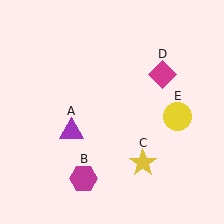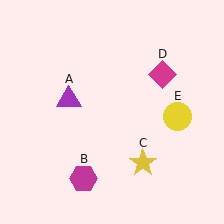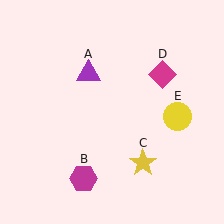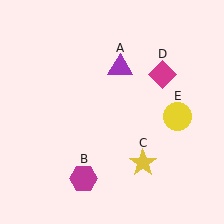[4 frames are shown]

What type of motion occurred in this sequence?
The purple triangle (object A) rotated clockwise around the center of the scene.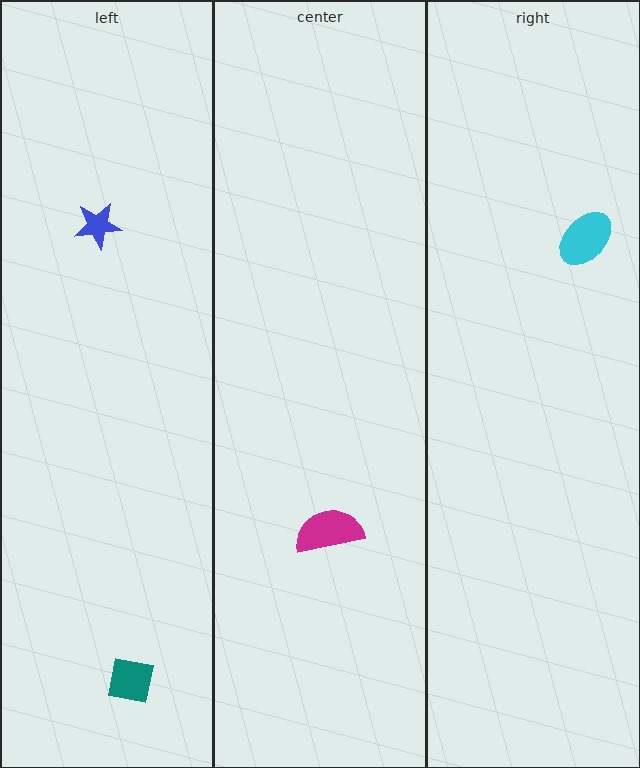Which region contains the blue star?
The left region.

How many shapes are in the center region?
1.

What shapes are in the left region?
The teal square, the blue star.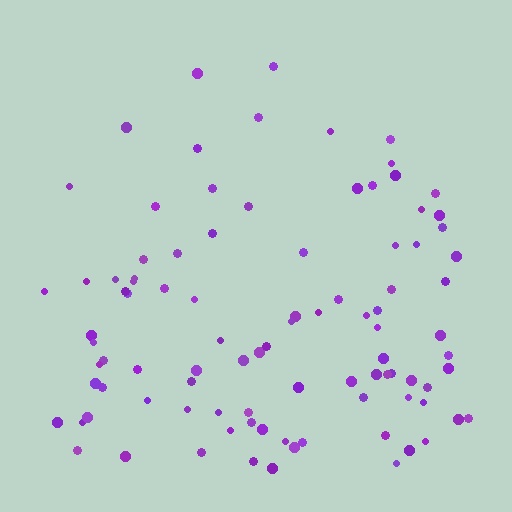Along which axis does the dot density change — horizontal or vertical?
Vertical.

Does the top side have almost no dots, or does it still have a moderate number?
Still a moderate number, just noticeably fewer than the bottom.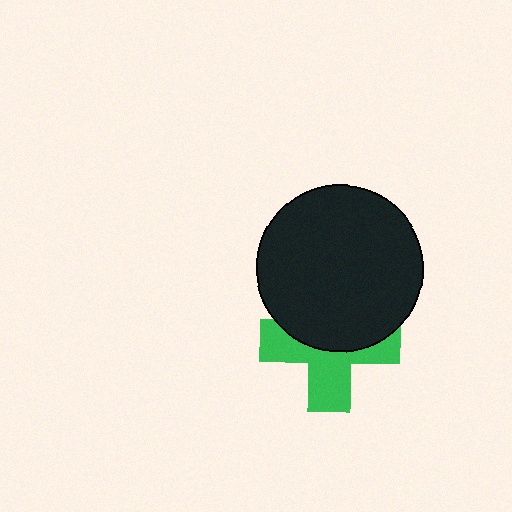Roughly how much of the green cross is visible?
About half of it is visible (roughly 51%).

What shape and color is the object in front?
The object in front is a black circle.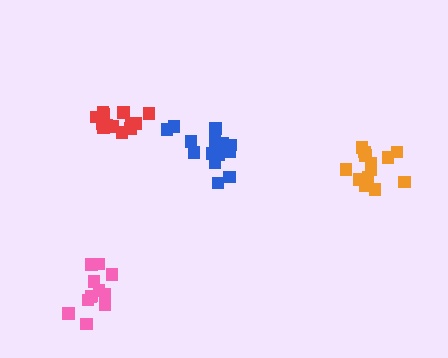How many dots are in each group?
Group 1: 13 dots, Group 2: 12 dots, Group 3: 16 dots, Group 4: 13 dots (54 total).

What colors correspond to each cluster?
The clusters are colored: orange, pink, blue, red.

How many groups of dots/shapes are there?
There are 4 groups.